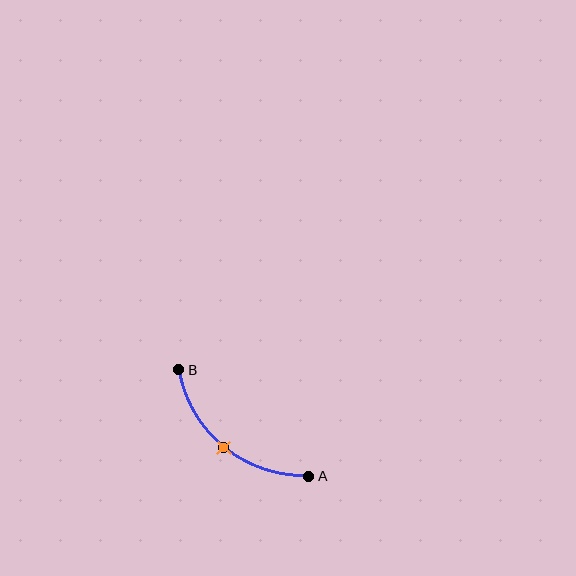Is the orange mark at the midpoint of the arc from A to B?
Yes. The orange mark lies on the arc at equal arc-length from both A and B — it is the arc midpoint.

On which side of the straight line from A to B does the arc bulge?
The arc bulges below and to the left of the straight line connecting A and B.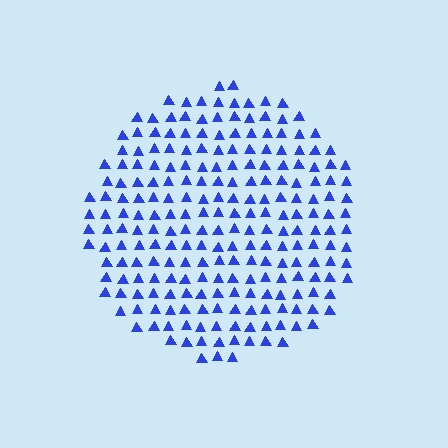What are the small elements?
The small elements are triangles.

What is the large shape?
The large shape is a circle.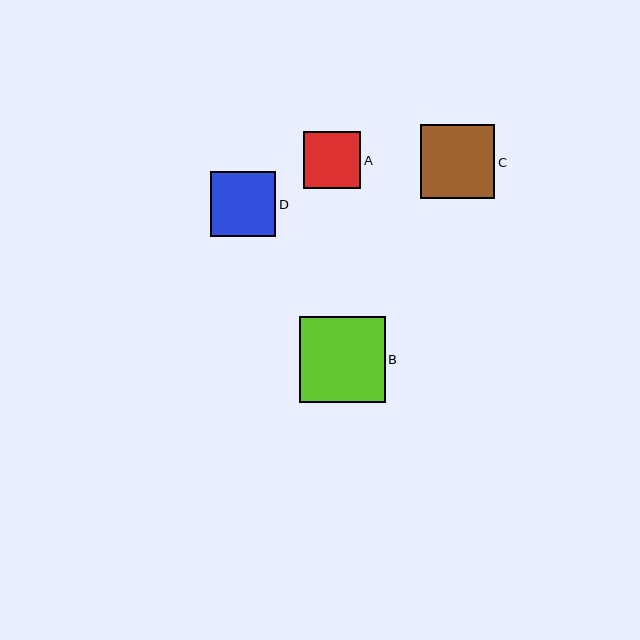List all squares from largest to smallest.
From largest to smallest: B, C, D, A.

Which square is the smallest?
Square A is the smallest with a size of approximately 57 pixels.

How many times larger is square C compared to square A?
Square C is approximately 1.3 times the size of square A.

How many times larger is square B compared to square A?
Square B is approximately 1.5 times the size of square A.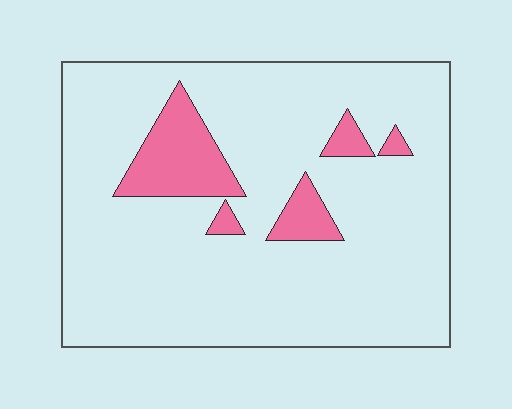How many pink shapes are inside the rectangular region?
5.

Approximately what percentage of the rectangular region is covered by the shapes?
Approximately 10%.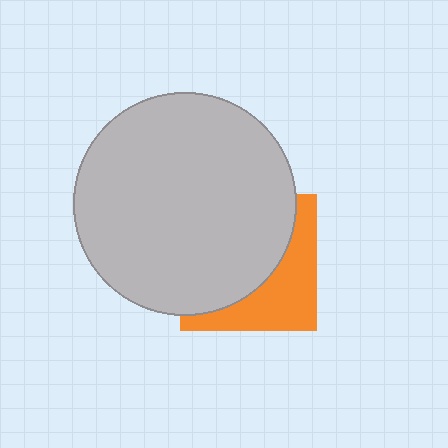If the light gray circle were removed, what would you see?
You would see the complete orange square.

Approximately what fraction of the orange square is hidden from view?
Roughly 61% of the orange square is hidden behind the light gray circle.